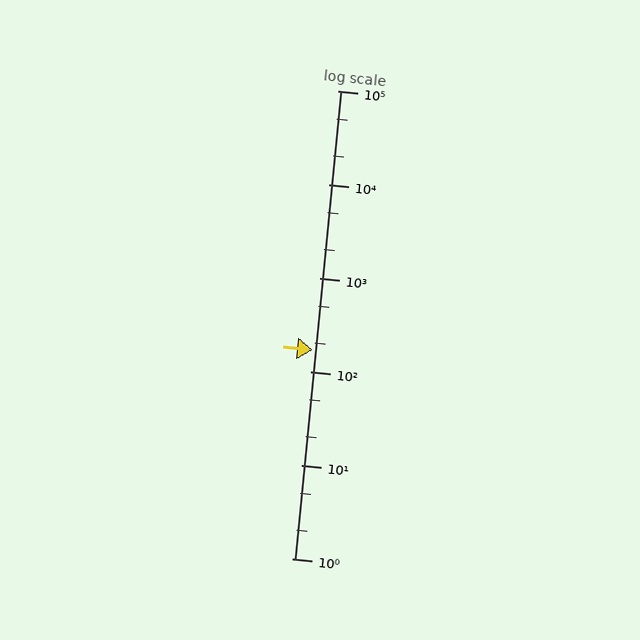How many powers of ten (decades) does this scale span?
The scale spans 5 decades, from 1 to 100000.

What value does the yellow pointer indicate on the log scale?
The pointer indicates approximately 170.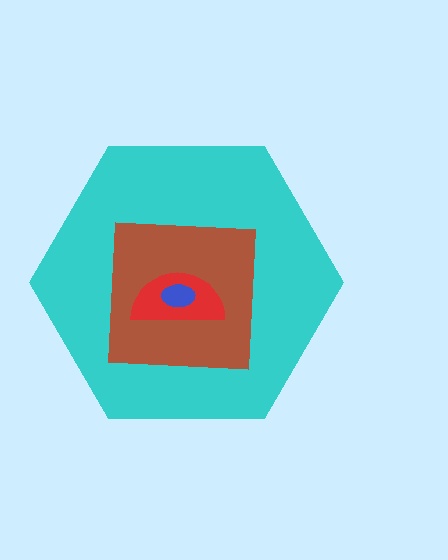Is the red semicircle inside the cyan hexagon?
Yes.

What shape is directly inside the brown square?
The red semicircle.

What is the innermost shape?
The blue ellipse.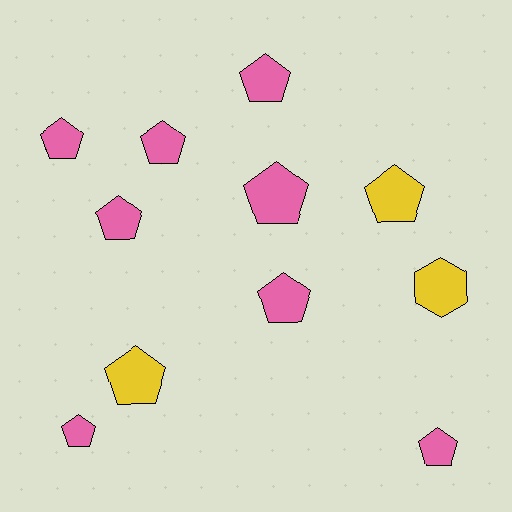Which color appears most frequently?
Pink, with 8 objects.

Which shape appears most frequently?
Pentagon, with 10 objects.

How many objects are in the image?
There are 11 objects.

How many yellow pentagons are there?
There are 2 yellow pentagons.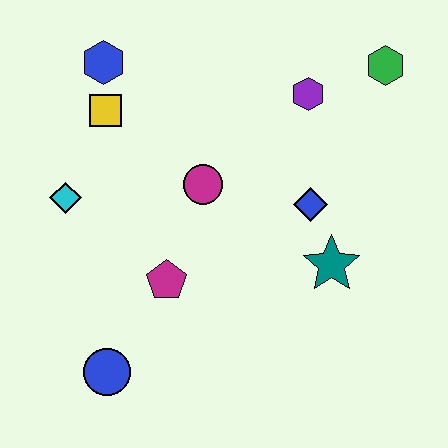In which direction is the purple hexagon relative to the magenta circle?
The purple hexagon is to the right of the magenta circle.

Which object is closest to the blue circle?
The magenta pentagon is closest to the blue circle.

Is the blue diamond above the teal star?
Yes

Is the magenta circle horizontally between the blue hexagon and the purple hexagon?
Yes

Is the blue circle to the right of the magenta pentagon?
No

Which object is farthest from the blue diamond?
The blue circle is farthest from the blue diamond.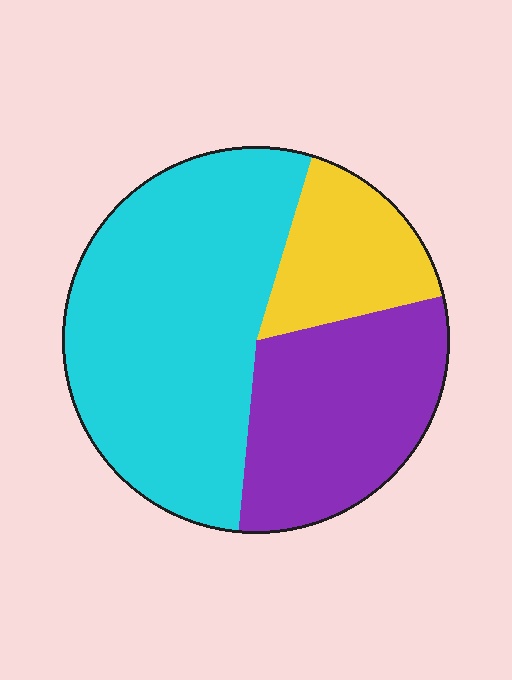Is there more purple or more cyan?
Cyan.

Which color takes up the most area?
Cyan, at roughly 55%.